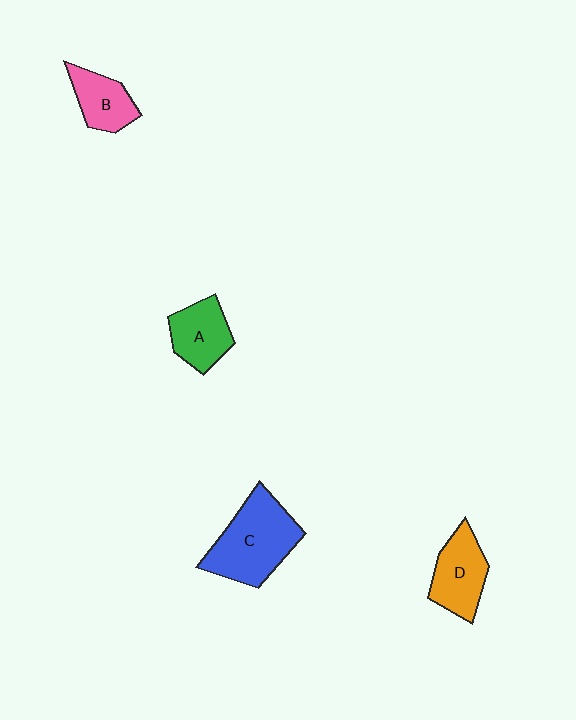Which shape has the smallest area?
Shape B (pink).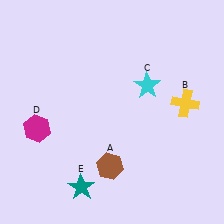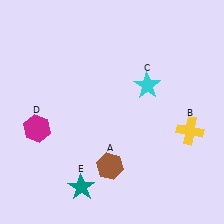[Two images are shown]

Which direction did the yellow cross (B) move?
The yellow cross (B) moved down.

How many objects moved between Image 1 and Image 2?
1 object moved between the two images.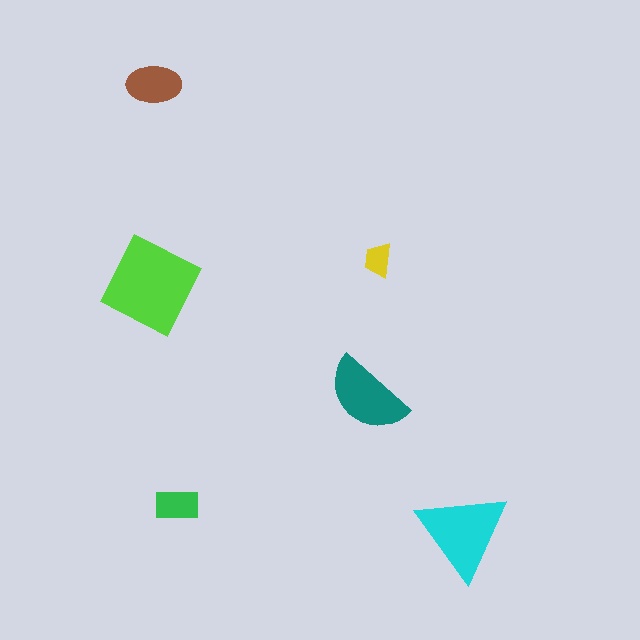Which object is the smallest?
The yellow trapezoid.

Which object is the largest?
The lime diamond.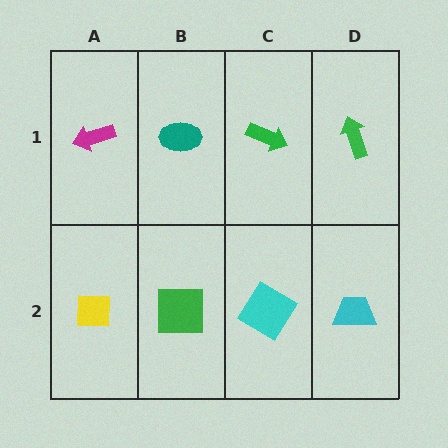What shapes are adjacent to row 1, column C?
A cyan diamond (row 2, column C), a teal ellipse (row 1, column B), a green arrow (row 1, column D).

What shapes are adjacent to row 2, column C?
A green arrow (row 1, column C), a green square (row 2, column B), a cyan trapezoid (row 2, column D).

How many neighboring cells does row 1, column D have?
2.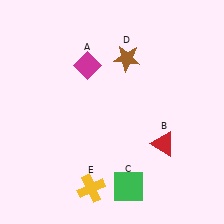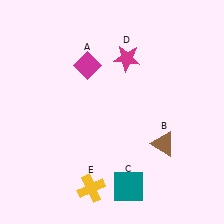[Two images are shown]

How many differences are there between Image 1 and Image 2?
There are 3 differences between the two images.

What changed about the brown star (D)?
In Image 1, D is brown. In Image 2, it changed to magenta.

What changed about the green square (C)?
In Image 1, C is green. In Image 2, it changed to teal.